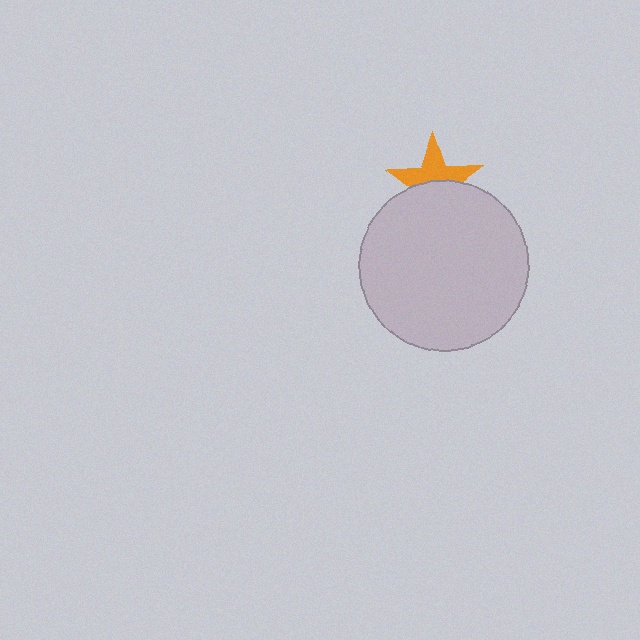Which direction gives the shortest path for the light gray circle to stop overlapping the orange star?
Moving down gives the shortest separation.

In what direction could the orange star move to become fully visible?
The orange star could move up. That would shift it out from behind the light gray circle entirely.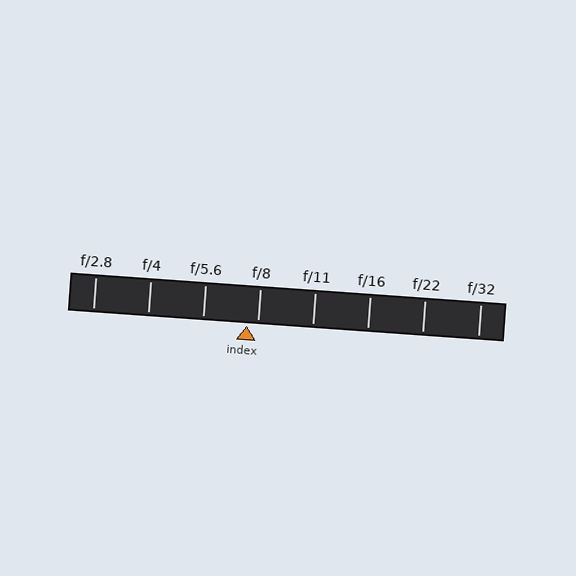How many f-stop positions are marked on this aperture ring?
There are 8 f-stop positions marked.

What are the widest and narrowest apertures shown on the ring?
The widest aperture shown is f/2.8 and the narrowest is f/32.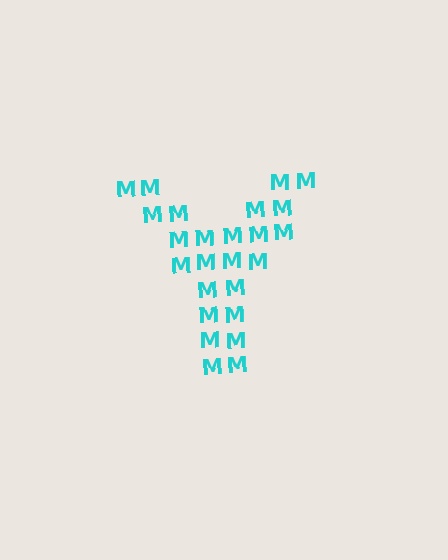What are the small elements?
The small elements are letter M's.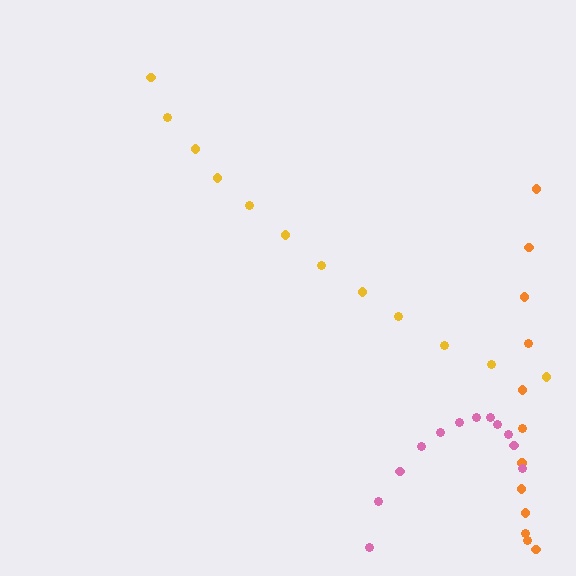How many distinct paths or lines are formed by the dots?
There are 3 distinct paths.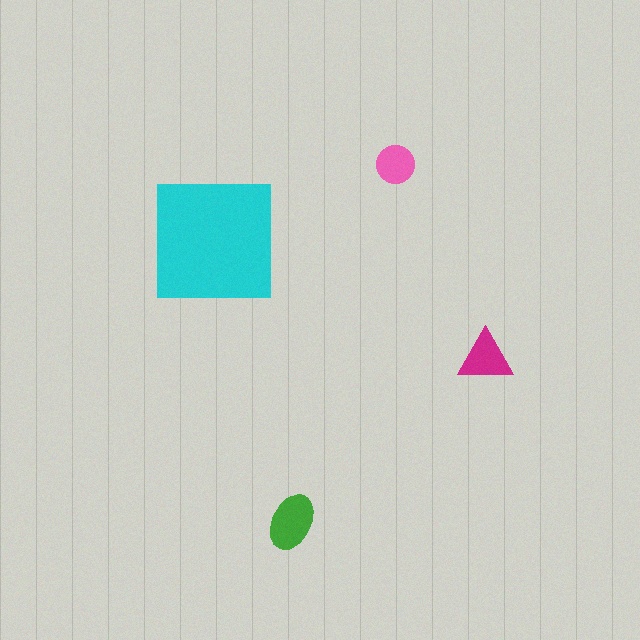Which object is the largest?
The cyan square.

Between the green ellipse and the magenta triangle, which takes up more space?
The green ellipse.